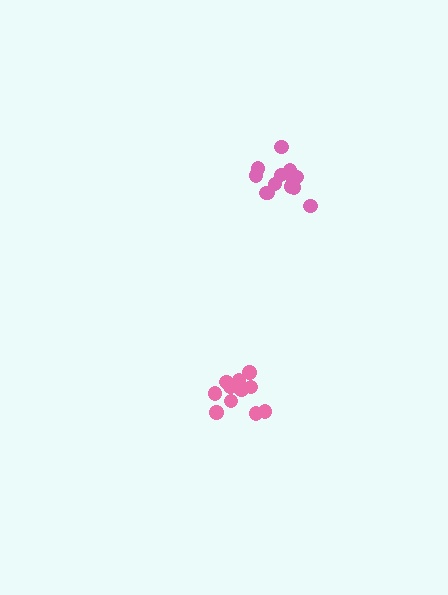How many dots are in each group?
Group 1: 11 dots, Group 2: 13 dots (24 total).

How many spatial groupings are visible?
There are 2 spatial groupings.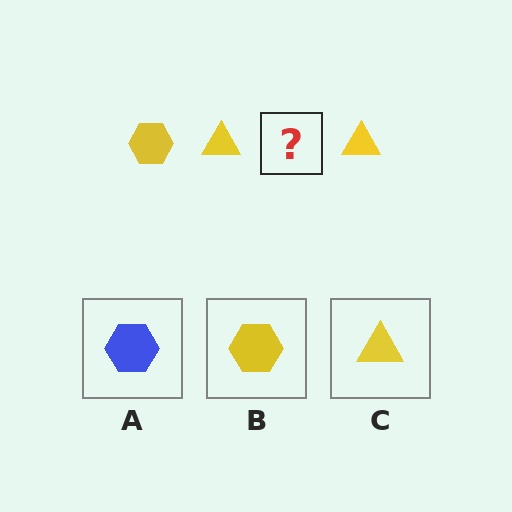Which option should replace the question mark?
Option B.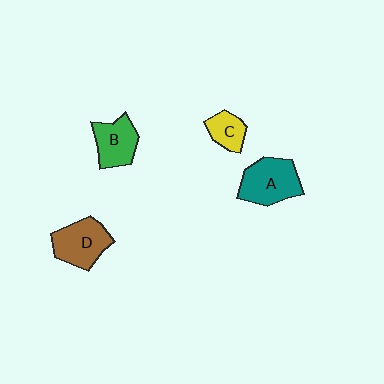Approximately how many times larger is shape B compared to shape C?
Approximately 1.5 times.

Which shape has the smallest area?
Shape C (yellow).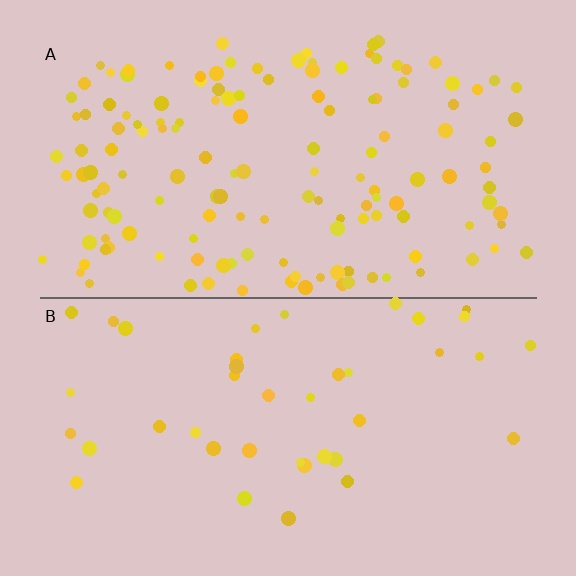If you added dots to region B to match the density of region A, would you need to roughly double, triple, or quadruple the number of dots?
Approximately quadruple.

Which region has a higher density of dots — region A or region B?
A (the top).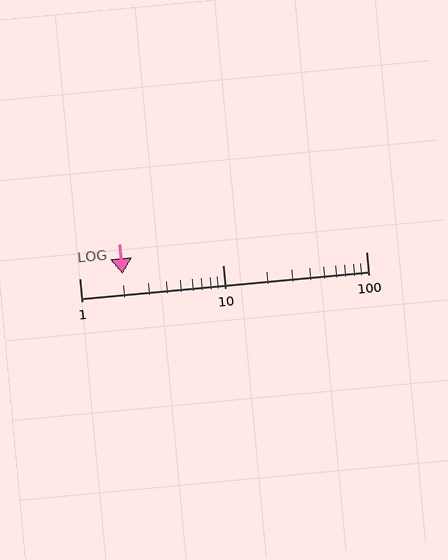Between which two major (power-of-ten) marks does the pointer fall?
The pointer is between 1 and 10.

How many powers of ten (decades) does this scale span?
The scale spans 2 decades, from 1 to 100.